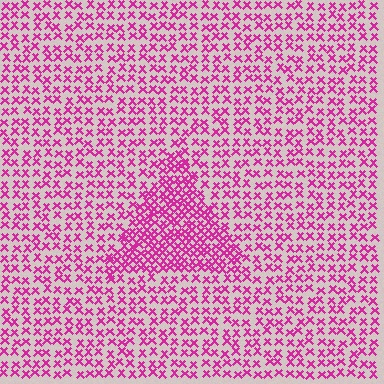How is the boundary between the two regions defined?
The boundary is defined by a change in element density (approximately 1.9x ratio). All elements are the same color, size, and shape.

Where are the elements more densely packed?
The elements are more densely packed inside the triangle boundary.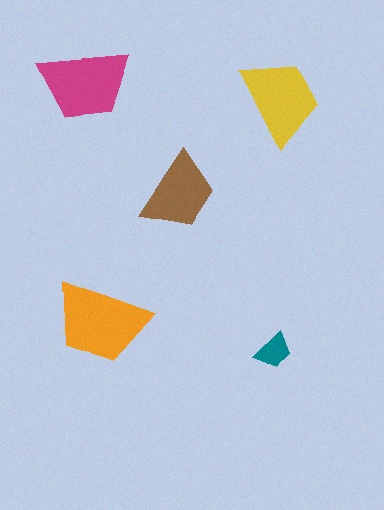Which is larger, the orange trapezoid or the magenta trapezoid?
The orange one.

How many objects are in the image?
There are 5 objects in the image.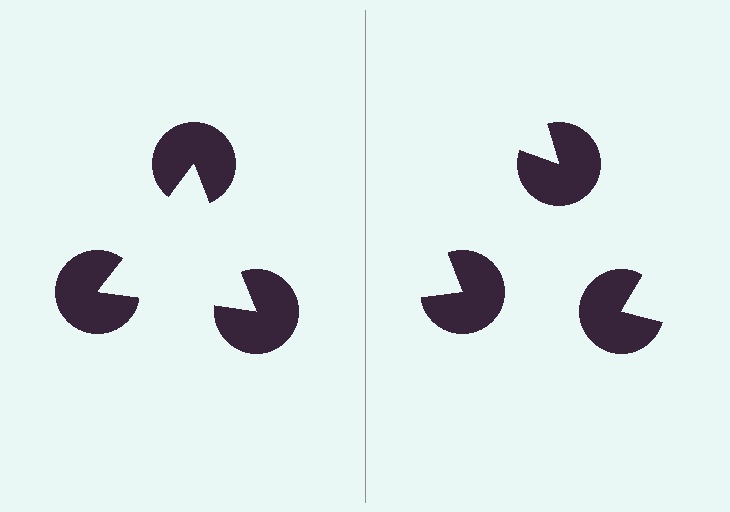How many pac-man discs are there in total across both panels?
6 — 3 on each side.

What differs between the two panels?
The pac-man discs are positioned identically on both sides; only the wedge orientations differ. On the left they align to a triangle; on the right they are misaligned.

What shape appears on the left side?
An illusory triangle.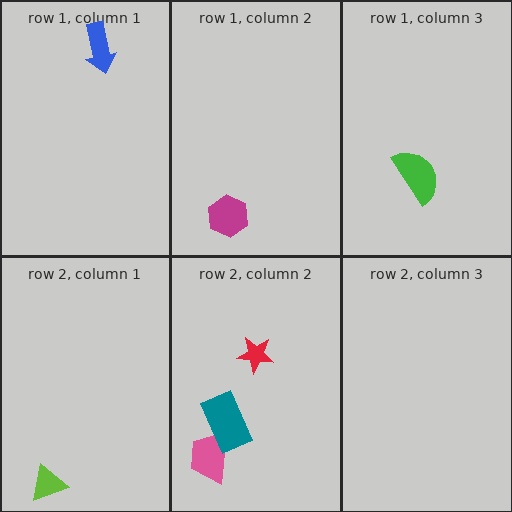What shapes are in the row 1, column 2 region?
The magenta hexagon.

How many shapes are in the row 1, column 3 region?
1.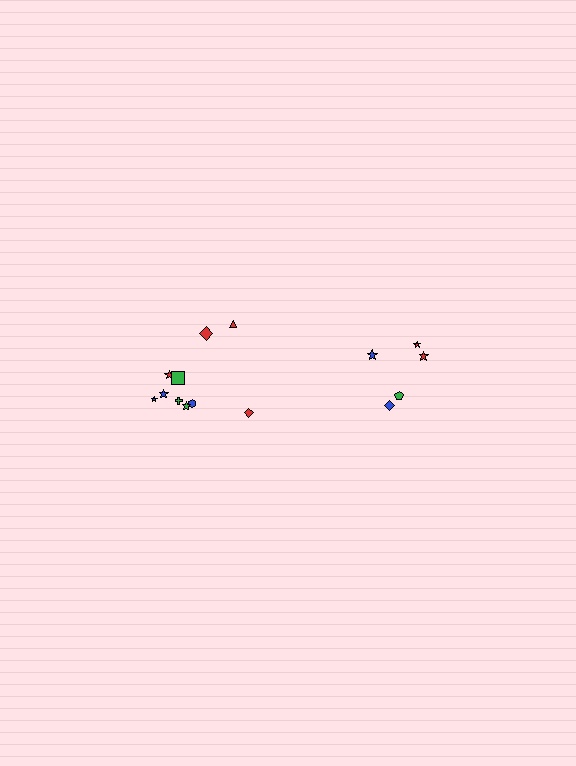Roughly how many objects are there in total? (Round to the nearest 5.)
Roughly 15 objects in total.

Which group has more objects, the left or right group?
The left group.